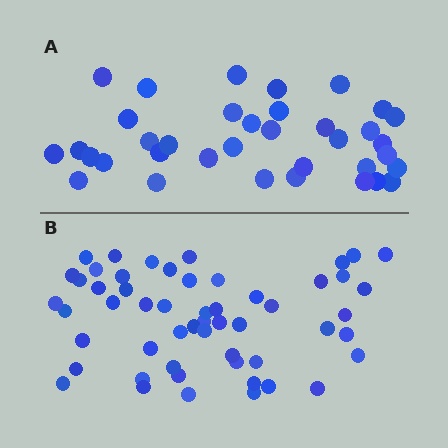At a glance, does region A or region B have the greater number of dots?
Region B (the bottom region) has more dots.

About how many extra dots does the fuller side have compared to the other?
Region B has approximately 20 more dots than region A.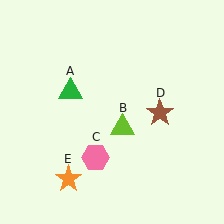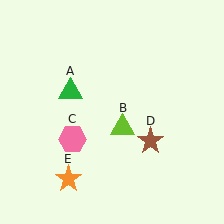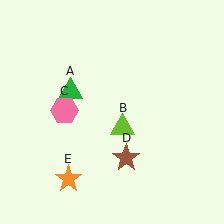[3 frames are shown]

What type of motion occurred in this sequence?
The pink hexagon (object C), brown star (object D) rotated clockwise around the center of the scene.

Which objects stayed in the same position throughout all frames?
Green triangle (object A) and lime triangle (object B) and orange star (object E) remained stationary.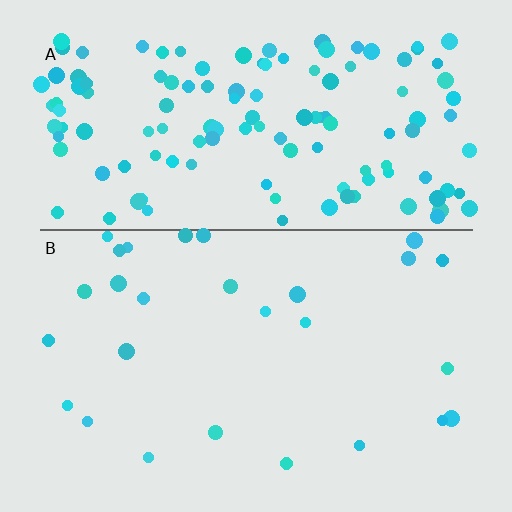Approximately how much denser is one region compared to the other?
Approximately 5.0× — region A over region B.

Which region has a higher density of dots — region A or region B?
A (the top).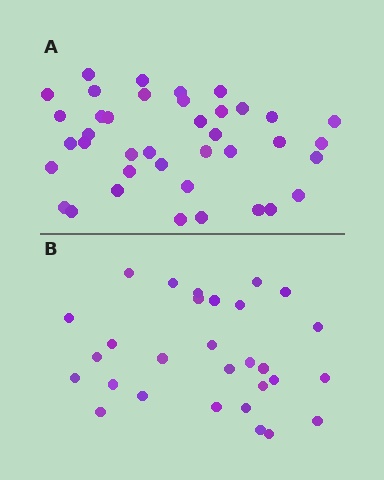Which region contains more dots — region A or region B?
Region A (the top region) has more dots.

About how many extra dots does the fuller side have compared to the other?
Region A has roughly 10 or so more dots than region B.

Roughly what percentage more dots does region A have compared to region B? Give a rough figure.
About 35% more.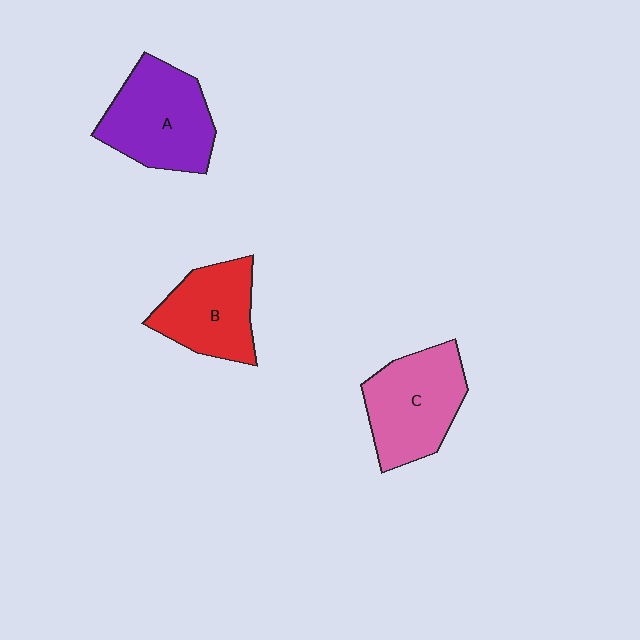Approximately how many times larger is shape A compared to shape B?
Approximately 1.2 times.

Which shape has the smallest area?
Shape B (red).